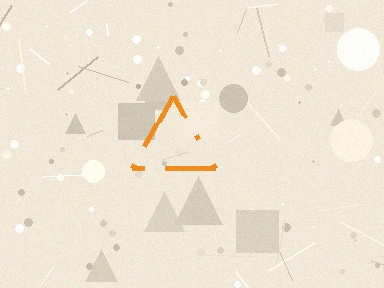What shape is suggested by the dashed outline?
The dashed outline suggests a triangle.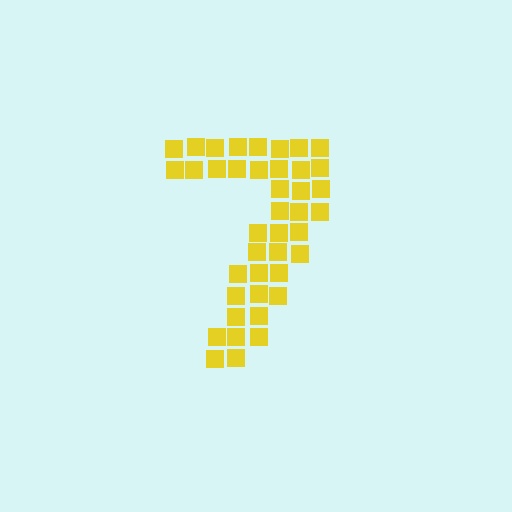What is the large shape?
The large shape is the digit 7.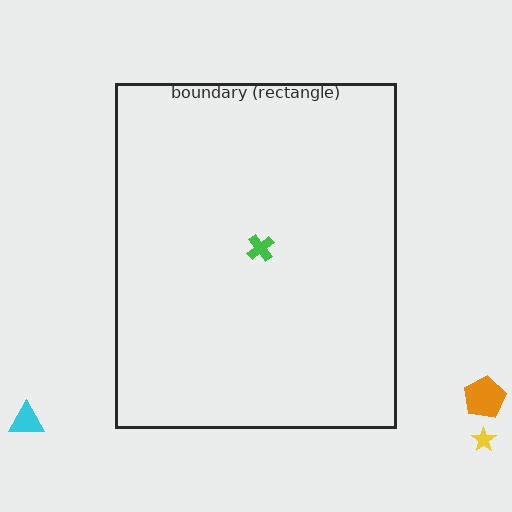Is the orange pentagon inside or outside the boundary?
Outside.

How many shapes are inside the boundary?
1 inside, 3 outside.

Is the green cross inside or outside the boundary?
Inside.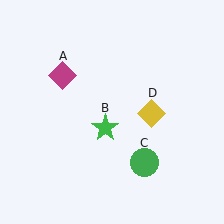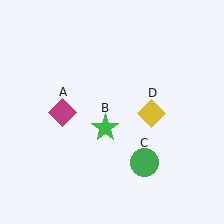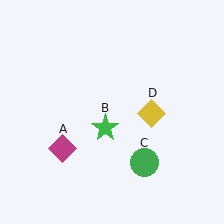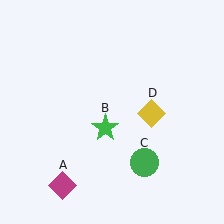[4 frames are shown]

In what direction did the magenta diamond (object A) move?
The magenta diamond (object A) moved down.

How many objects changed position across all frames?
1 object changed position: magenta diamond (object A).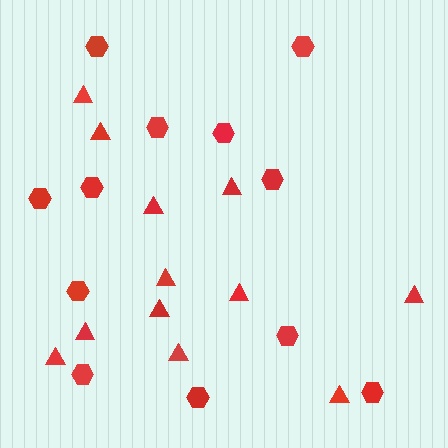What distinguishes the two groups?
There are 2 groups: one group of hexagons (12) and one group of triangles (12).